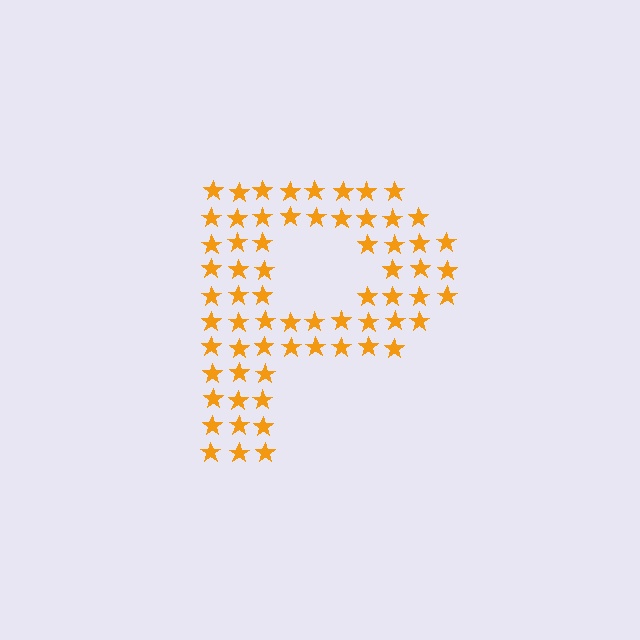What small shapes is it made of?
It is made of small stars.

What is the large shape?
The large shape is the letter P.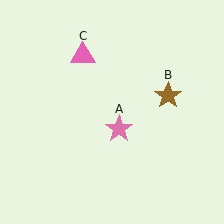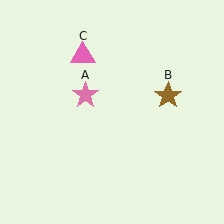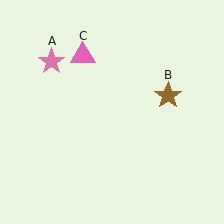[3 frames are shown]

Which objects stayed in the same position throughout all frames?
Brown star (object B) and pink triangle (object C) remained stationary.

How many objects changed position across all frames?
1 object changed position: pink star (object A).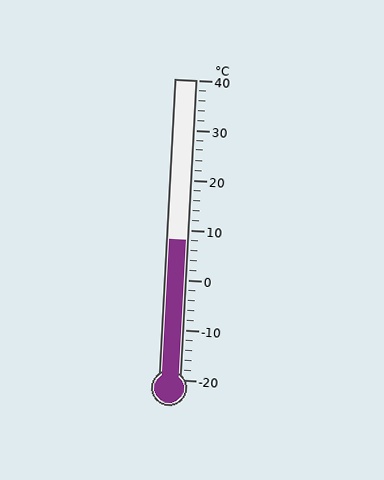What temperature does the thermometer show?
The thermometer shows approximately 8°C.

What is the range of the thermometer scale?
The thermometer scale ranges from -20°C to 40°C.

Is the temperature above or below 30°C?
The temperature is below 30°C.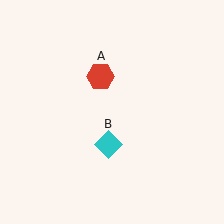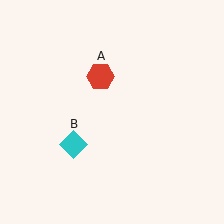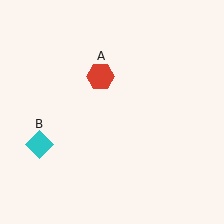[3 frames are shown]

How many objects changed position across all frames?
1 object changed position: cyan diamond (object B).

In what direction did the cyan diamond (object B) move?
The cyan diamond (object B) moved left.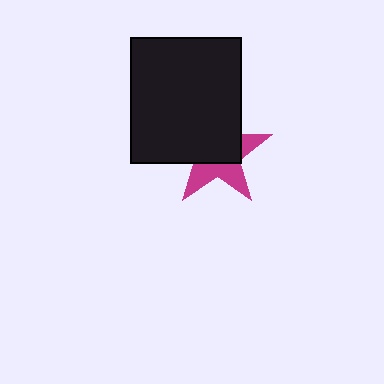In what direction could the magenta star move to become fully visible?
The magenta star could move toward the lower-right. That would shift it out from behind the black rectangle entirely.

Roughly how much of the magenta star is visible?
A small part of it is visible (roughly 42%).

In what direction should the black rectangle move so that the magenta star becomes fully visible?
The black rectangle should move toward the upper-left. That is the shortest direction to clear the overlap and leave the magenta star fully visible.